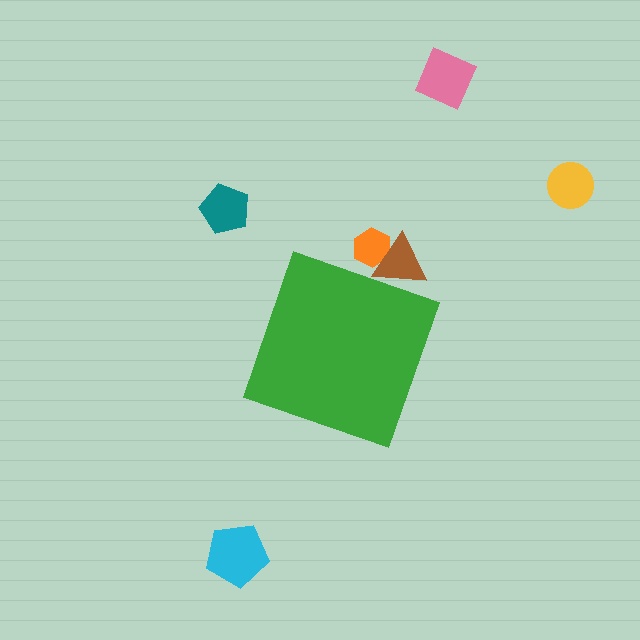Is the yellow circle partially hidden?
No, the yellow circle is fully visible.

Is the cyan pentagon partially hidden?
No, the cyan pentagon is fully visible.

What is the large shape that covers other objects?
A green diamond.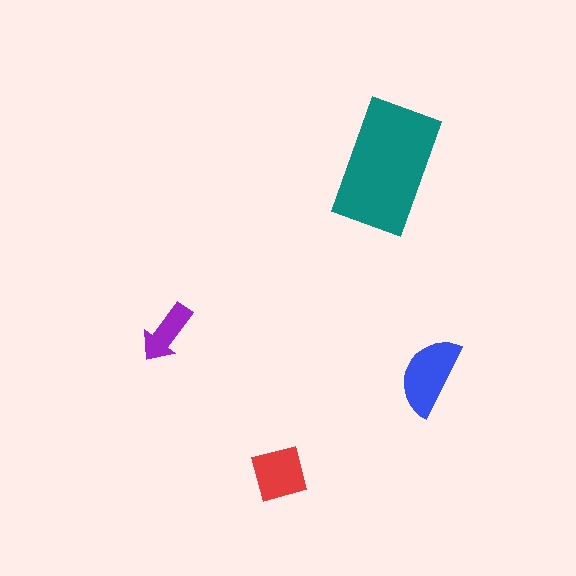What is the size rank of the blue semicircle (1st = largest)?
2nd.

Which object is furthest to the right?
The blue semicircle is rightmost.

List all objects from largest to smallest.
The teal rectangle, the blue semicircle, the red square, the purple arrow.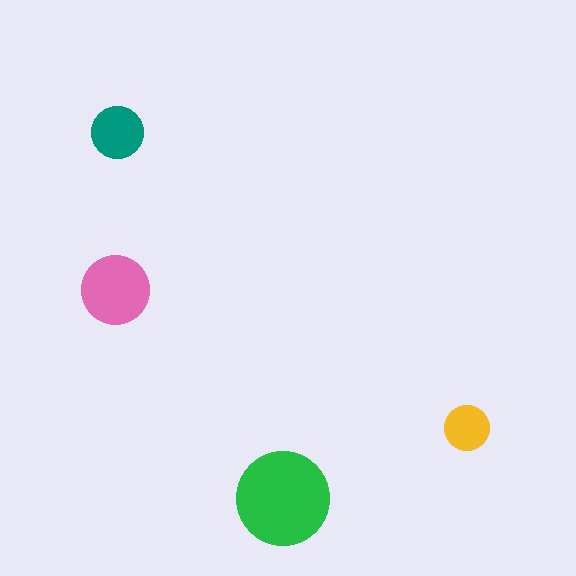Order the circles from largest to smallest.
the green one, the pink one, the teal one, the yellow one.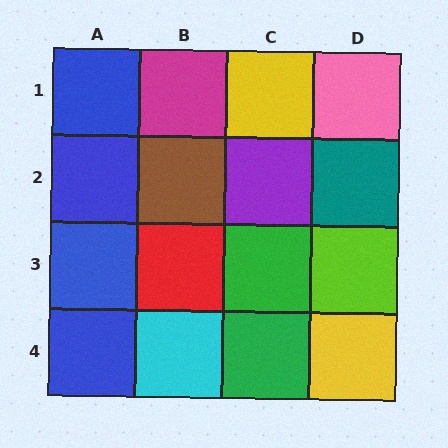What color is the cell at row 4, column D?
Yellow.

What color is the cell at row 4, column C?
Green.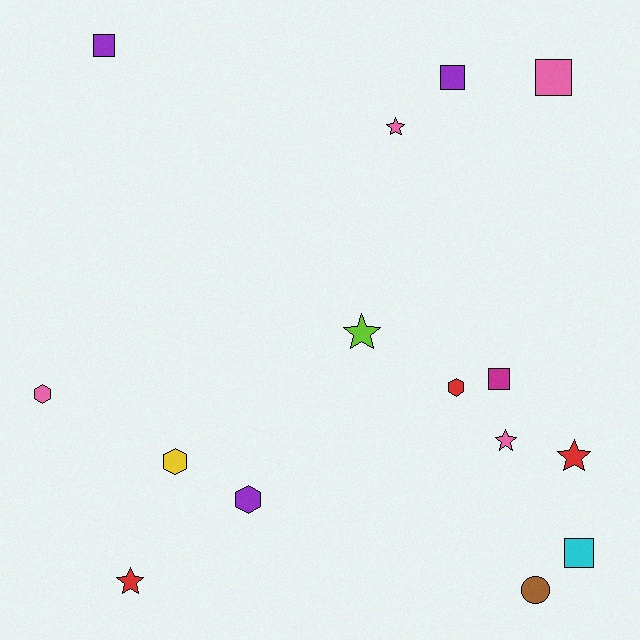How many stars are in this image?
There are 5 stars.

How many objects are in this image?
There are 15 objects.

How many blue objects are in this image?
There are no blue objects.